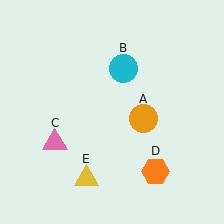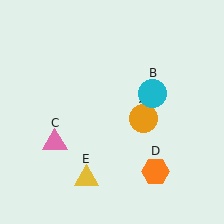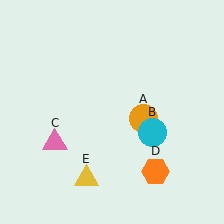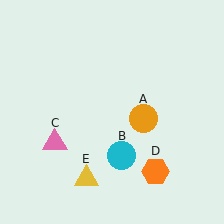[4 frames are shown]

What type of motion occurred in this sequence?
The cyan circle (object B) rotated clockwise around the center of the scene.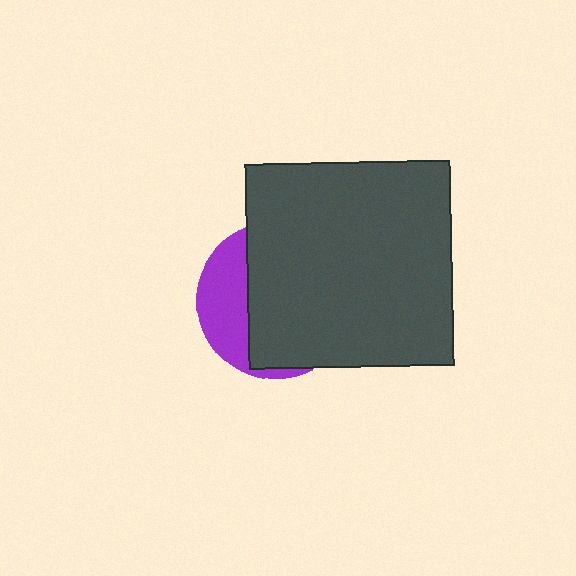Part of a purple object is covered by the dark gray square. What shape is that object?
It is a circle.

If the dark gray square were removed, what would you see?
You would see the complete purple circle.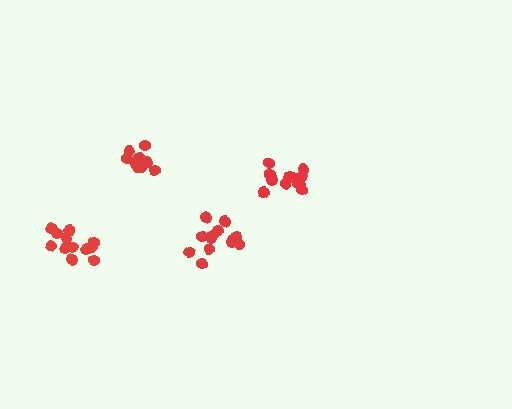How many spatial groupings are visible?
There are 4 spatial groupings.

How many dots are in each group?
Group 1: 12 dots, Group 2: 12 dots, Group 3: 10 dots, Group 4: 13 dots (47 total).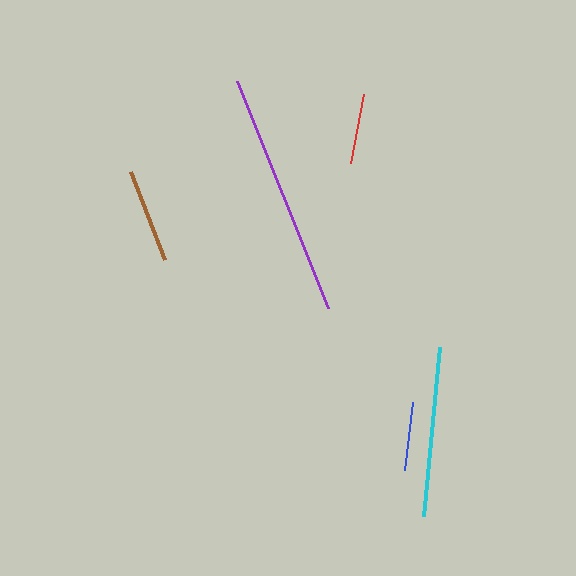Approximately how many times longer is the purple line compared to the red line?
The purple line is approximately 3.5 times the length of the red line.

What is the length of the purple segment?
The purple segment is approximately 245 pixels long.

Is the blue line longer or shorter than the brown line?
The brown line is longer than the blue line.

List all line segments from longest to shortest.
From longest to shortest: purple, cyan, brown, red, blue.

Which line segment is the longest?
The purple line is the longest at approximately 245 pixels.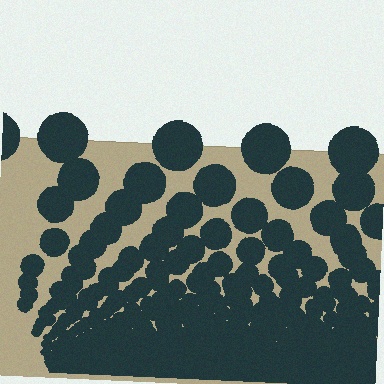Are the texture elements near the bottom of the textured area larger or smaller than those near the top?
Smaller. The gradient is inverted — elements near the bottom are smaller and denser.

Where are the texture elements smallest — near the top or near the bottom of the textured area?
Near the bottom.